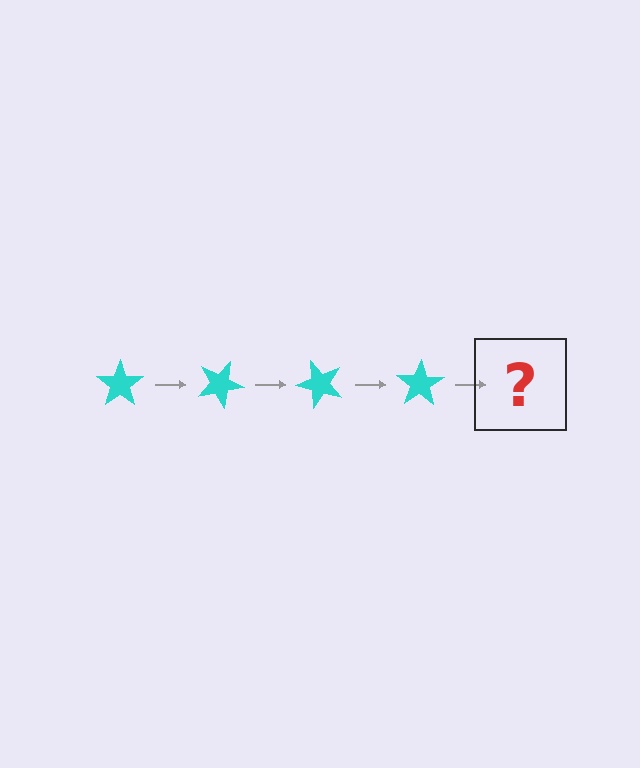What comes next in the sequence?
The next element should be a cyan star rotated 100 degrees.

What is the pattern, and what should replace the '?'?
The pattern is that the star rotates 25 degrees each step. The '?' should be a cyan star rotated 100 degrees.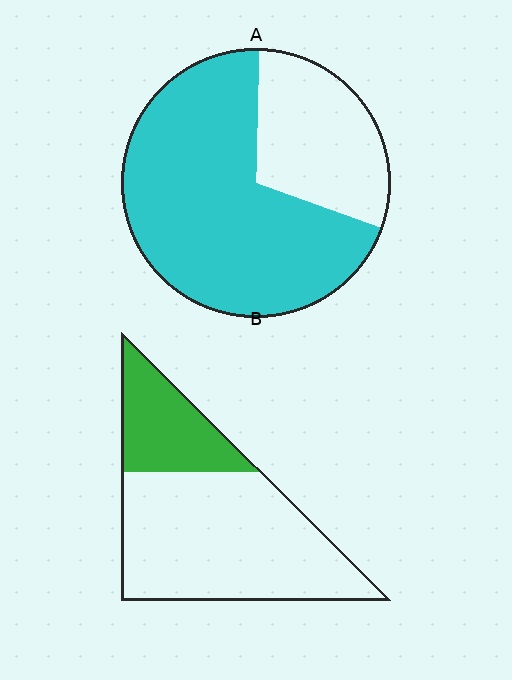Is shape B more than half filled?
No.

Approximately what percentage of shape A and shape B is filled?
A is approximately 70% and B is approximately 25%.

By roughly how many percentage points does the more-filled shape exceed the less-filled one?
By roughly 45 percentage points (A over B).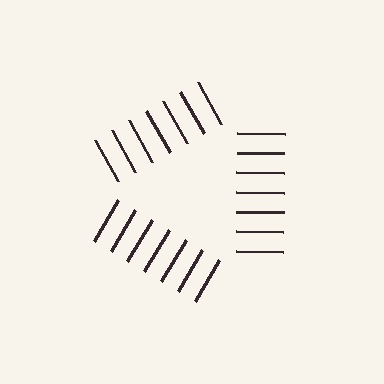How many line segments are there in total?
21 — 7 along each of the 3 edges.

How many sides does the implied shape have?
3 sides — the line-ends trace a triangle.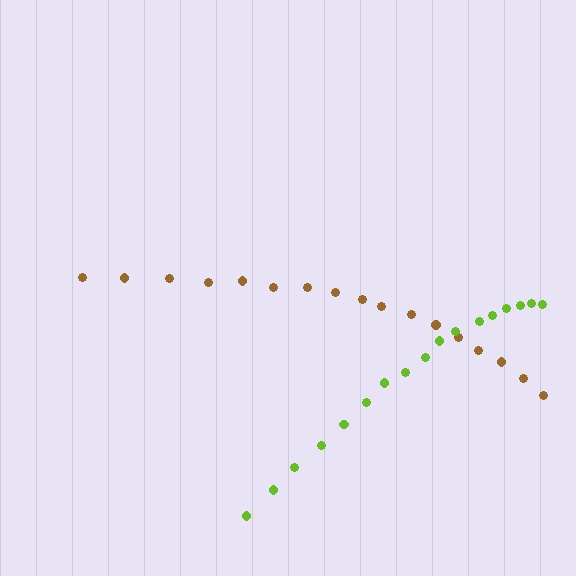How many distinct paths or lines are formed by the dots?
There are 2 distinct paths.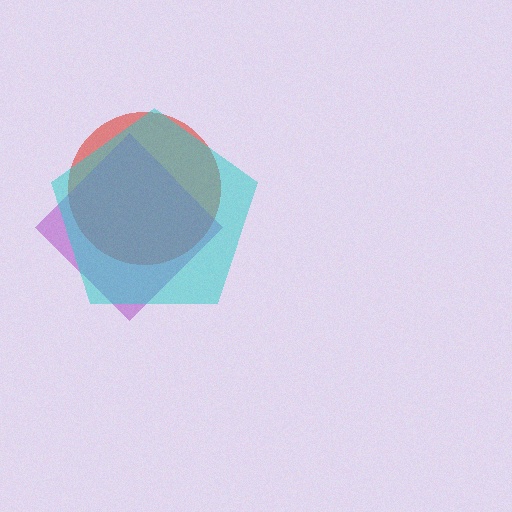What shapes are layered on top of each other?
The layered shapes are: a red circle, a purple diamond, a cyan pentagon.